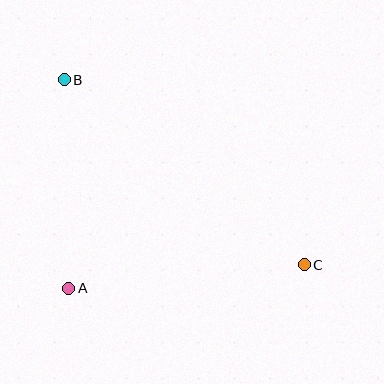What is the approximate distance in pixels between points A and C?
The distance between A and C is approximately 237 pixels.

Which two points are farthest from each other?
Points B and C are farthest from each other.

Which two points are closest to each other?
Points A and B are closest to each other.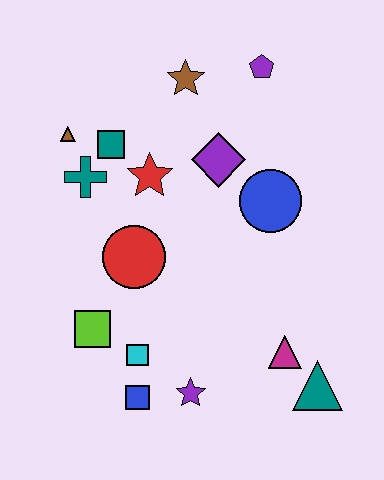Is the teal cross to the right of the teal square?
No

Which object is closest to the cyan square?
The blue square is closest to the cyan square.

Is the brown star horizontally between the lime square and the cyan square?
No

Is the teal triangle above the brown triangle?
No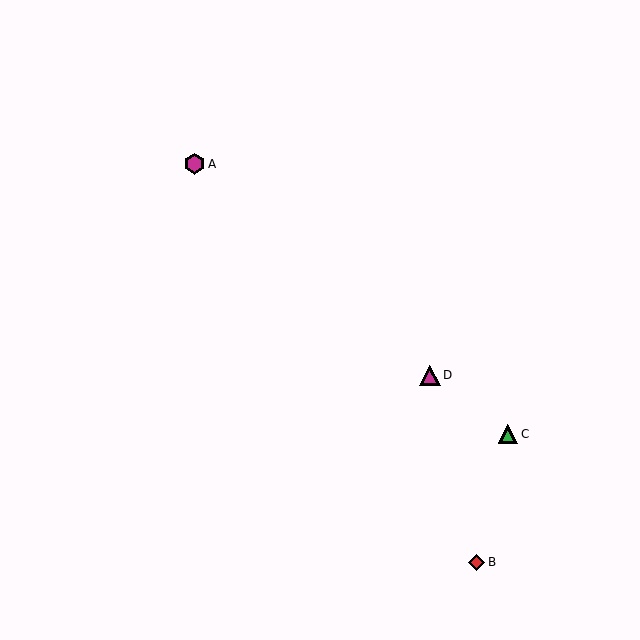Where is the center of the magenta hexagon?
The center of the magenta hexagon is at (195, 164).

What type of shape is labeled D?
Shape D is a magenta triangle.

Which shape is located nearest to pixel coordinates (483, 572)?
The red diamond (labeled B) at (476, 562) is nearest to that location.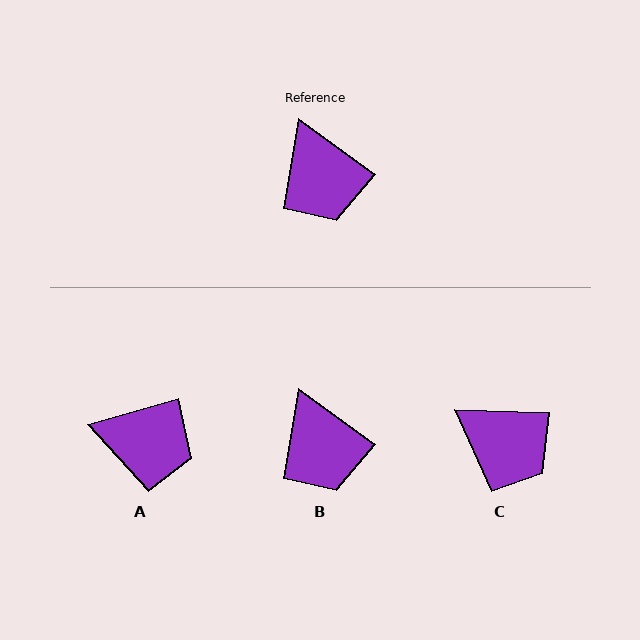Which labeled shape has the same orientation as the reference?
B.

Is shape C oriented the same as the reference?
No, it is off by about 33 degrees.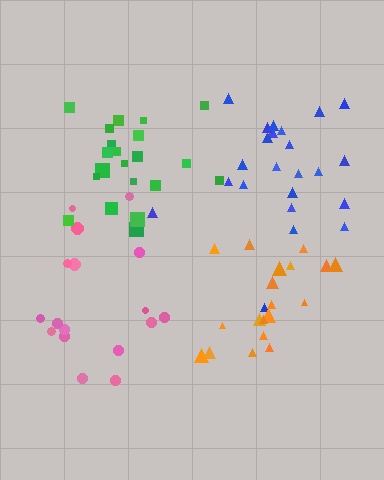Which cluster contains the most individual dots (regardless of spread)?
Blue (23).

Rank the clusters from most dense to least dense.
green, orange, blue, pink.